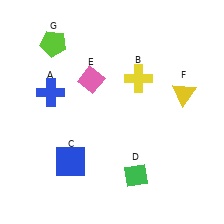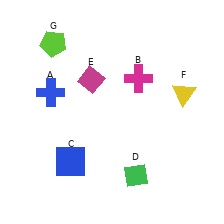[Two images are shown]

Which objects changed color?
B changed from yellow to magenta. E changed from pink to magenta.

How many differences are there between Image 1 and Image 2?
There are 2 differences between the two images.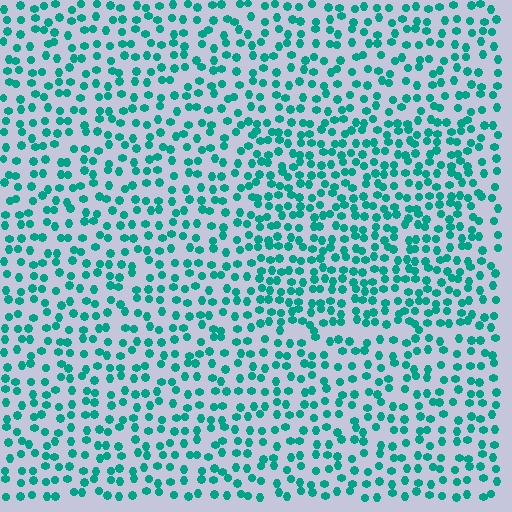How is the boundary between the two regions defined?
The boundary is defined by a change in element density (approximately 1.5x ratio). All elements are the same color, size, and shape.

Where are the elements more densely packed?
The elements are more densely packed inside the rectangle boundary.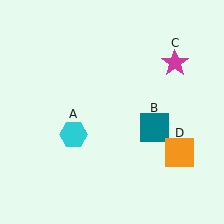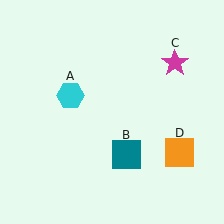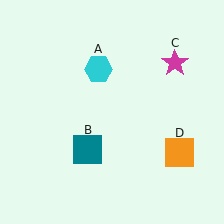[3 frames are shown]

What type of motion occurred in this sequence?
The cyan hexagon (object A), teal square (object B) rotated clockwise around the center of the scene.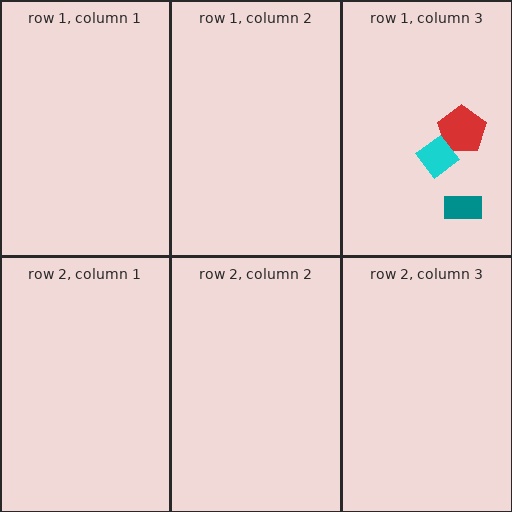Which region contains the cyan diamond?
The row 1, column 3 region.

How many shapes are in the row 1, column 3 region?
3.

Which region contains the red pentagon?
The row 1, column 3 region.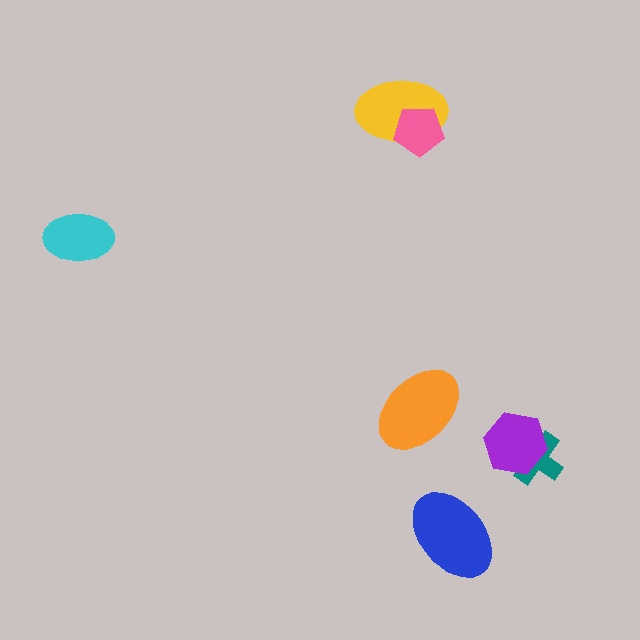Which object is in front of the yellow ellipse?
The pink pentagon is in front of the yellow ellipse.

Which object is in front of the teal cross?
The purple hexagon is in front of the teal cross.